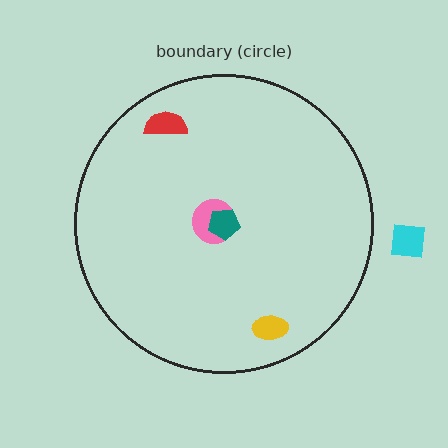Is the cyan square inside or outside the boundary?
Outside.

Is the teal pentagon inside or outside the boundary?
Inside.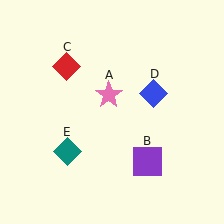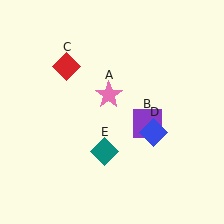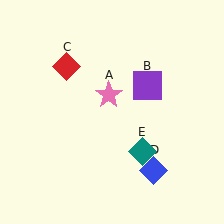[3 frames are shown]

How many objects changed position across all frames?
3 objects changed position: purple square (object B), blue diamond (object D), teal diamond (object E).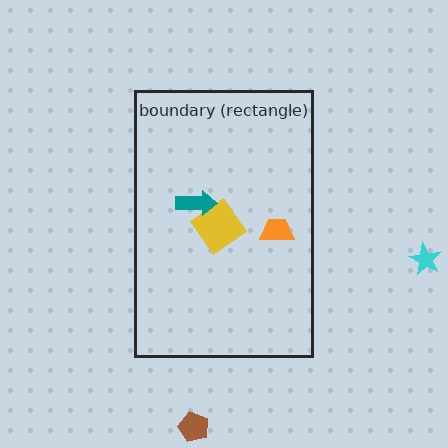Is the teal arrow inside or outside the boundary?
Inside.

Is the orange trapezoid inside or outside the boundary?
Inside.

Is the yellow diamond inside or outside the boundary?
Inside.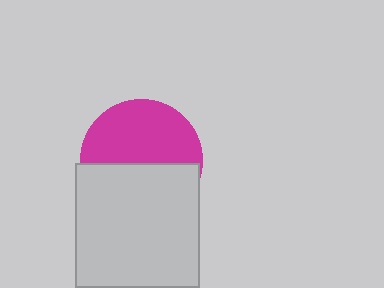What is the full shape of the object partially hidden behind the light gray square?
The partially hidden object is a magenta circle.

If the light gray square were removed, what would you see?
You would see the complete magenta circle.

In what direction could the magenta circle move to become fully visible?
The magenta circle could move up. That would shift it out from behind the light gray square entirely.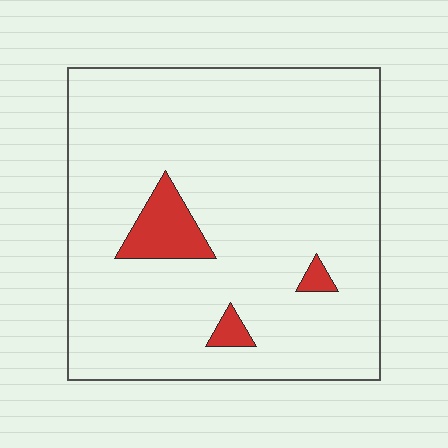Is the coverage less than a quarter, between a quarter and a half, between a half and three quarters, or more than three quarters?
Less than a quarter.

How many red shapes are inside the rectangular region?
3.